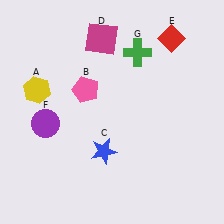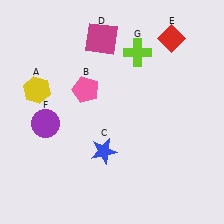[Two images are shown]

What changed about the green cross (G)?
In Image 1, G is green. In Image 2, it changed to lime.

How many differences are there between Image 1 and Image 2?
There is 1 difference between the two images.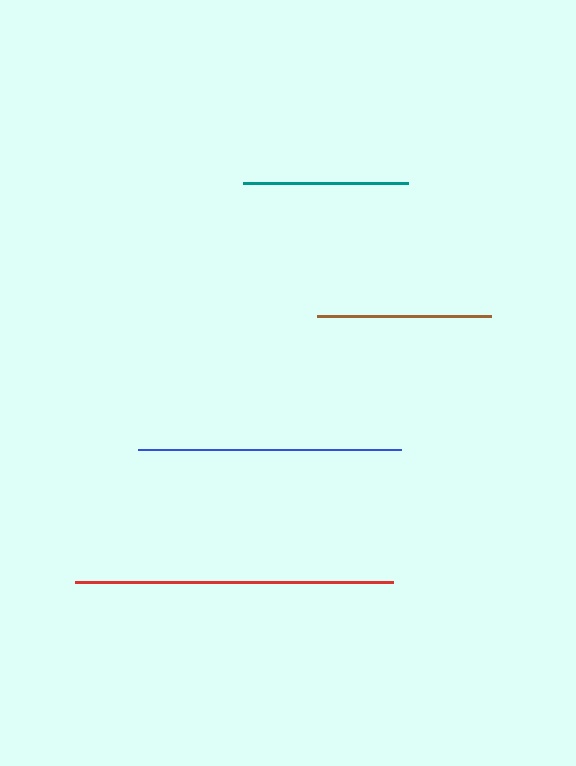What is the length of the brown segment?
The brown segment is approximately 174 pixels long.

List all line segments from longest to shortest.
From longest to shortest: red, blue, brown, teal.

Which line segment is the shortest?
The teal line is the shortest at approximately 166 pixels.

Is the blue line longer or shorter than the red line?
The red line is longer than the blue line.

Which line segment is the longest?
The red line is the longest at approximately 318 pixels.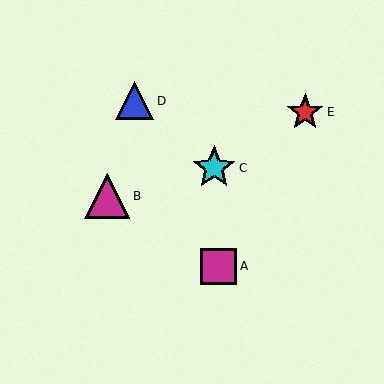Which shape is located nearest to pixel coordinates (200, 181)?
The cyan star (labeled C) at (214, 168) is nearest to that location.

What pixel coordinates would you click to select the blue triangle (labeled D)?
Click at (134, 101) to select the blue triangle D.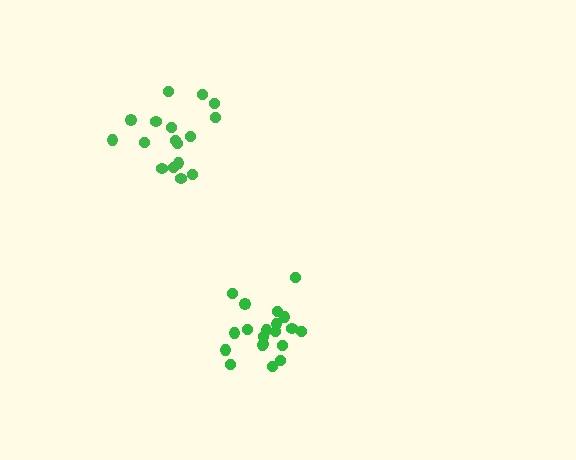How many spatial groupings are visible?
There are 2 spatial groupings.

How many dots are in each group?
Group 1: 17 dots, Group 2: 20 dots (37 total).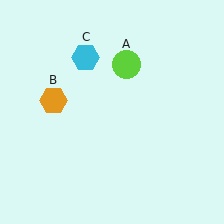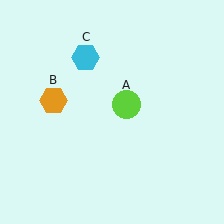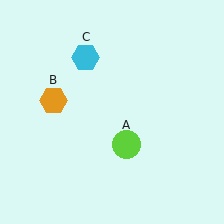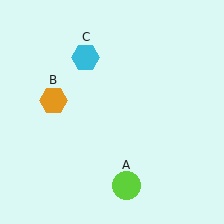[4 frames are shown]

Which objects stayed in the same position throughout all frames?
Orange hexagon (object B) and cyan hexagon (object C) remained stationary.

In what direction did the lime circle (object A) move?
The lime circle (object A) moved down.